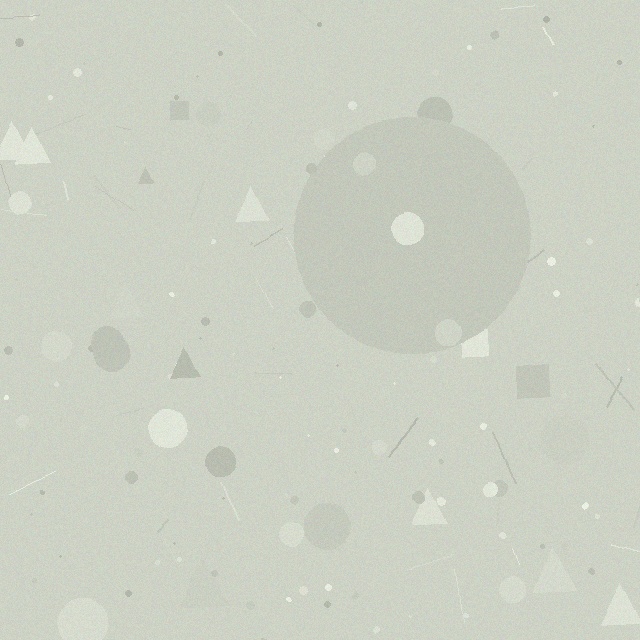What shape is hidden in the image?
A circle is hidden in the image.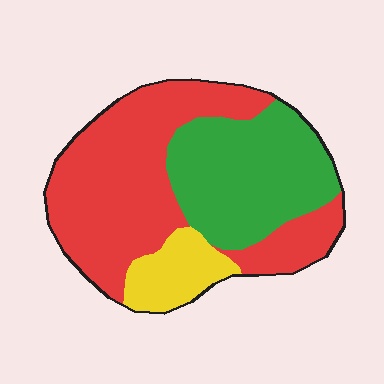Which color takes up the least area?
Yellow, at roughly 10%.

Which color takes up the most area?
Red, at roughly 55%.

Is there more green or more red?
Red.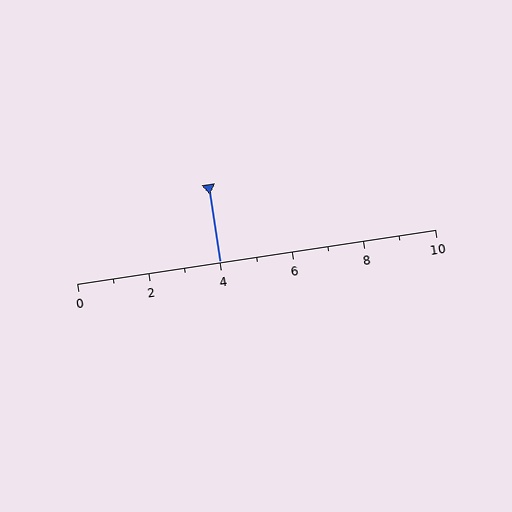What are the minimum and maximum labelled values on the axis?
The axis runs from 0 to 10.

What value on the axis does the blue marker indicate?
The marker indicates approximately 4.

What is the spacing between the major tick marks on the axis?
The major ticks are spaced 2 apart.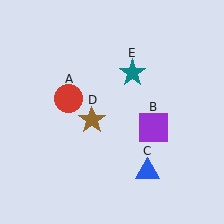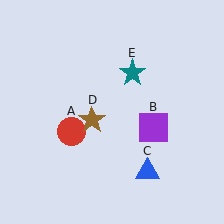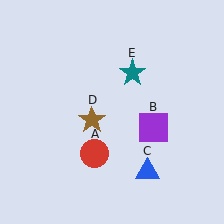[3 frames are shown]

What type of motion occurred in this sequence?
The red circle (object A) rotated counterclockwise around the center of the scene.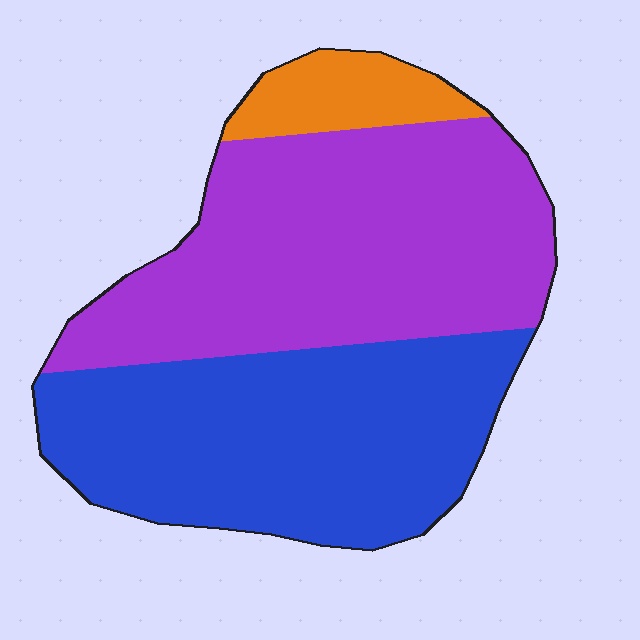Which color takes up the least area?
Orange, at roughly 10%.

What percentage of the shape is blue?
Blue covers 44% of the shape.